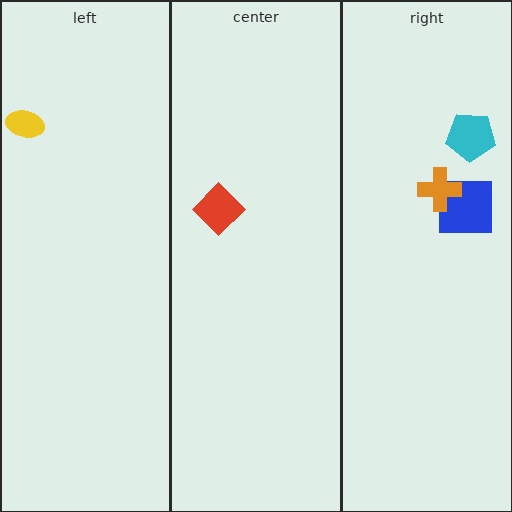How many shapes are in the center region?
1.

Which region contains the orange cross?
The right region.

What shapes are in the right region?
The blue square, the cyan pentagon, the orange cross.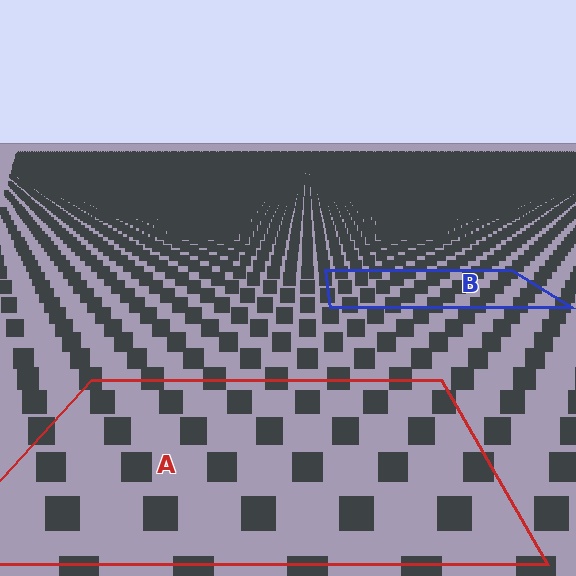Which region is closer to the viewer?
Region A is closer. The texture elements there are larger and more spread out.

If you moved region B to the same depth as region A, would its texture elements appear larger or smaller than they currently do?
They would appear larger. At a closer depth, the same texture elements are projected at a bigger on-screen size.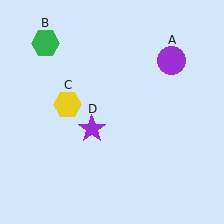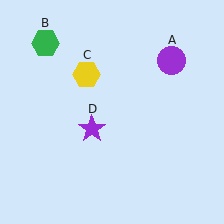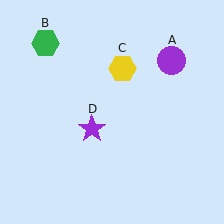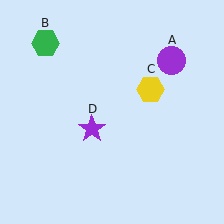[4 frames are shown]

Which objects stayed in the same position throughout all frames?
Purple circle (object A) and green hexagon (object B) and purple star (object D) remained stationary.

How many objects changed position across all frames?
1 object changed position: yellow hexagon (object C).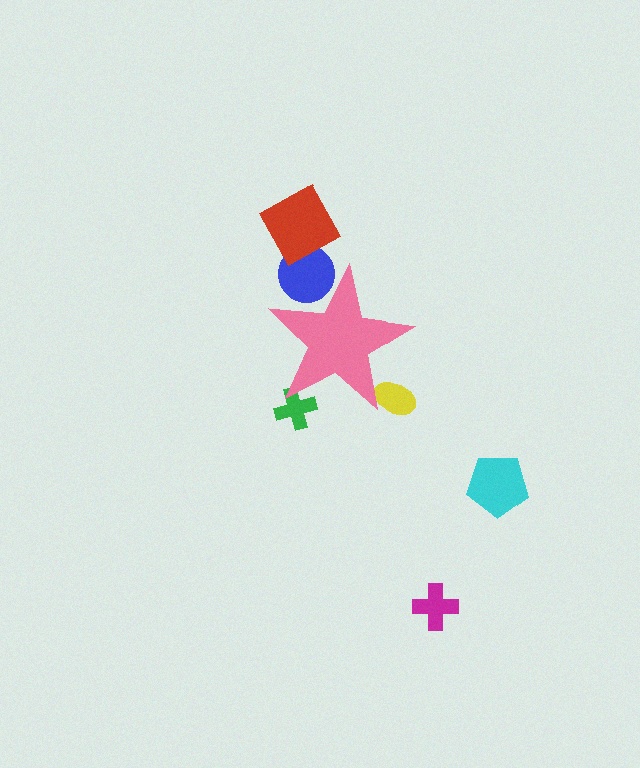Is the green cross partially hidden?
Yes, the green cross is partially hidden behind the pink star.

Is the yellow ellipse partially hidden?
Yes, the yellow ellipse is partially hidden behind the pink star.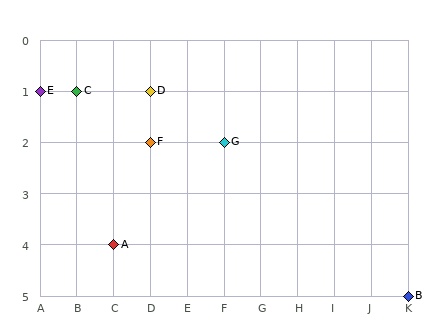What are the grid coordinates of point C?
Point C is at grid coordinates (B, 1).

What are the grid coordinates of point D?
Point D is at grid coordinates (D, 1).